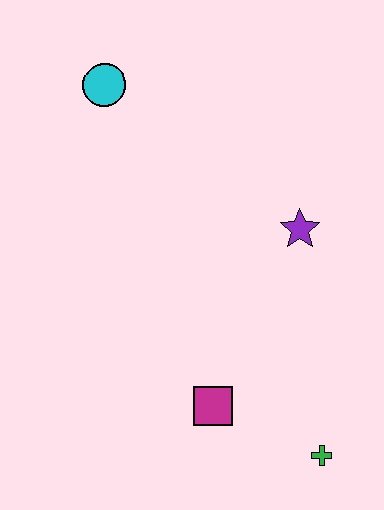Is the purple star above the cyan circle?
No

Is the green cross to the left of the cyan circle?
No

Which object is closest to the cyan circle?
The purple star is closest to the cyan circle.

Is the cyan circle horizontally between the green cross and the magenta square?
No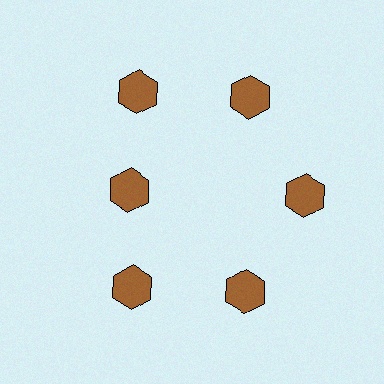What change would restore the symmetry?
The symmetry would be restored by moving it outward, back onto the ring so that all 6 hexagons sit at equal angles and equal distance from the center.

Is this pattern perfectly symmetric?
No. The 6 brown hexagons are arranged in a ring, but one element near the 9 o'clock position is pulled inward toward the center, breaking the 6-fold rotational symmetry.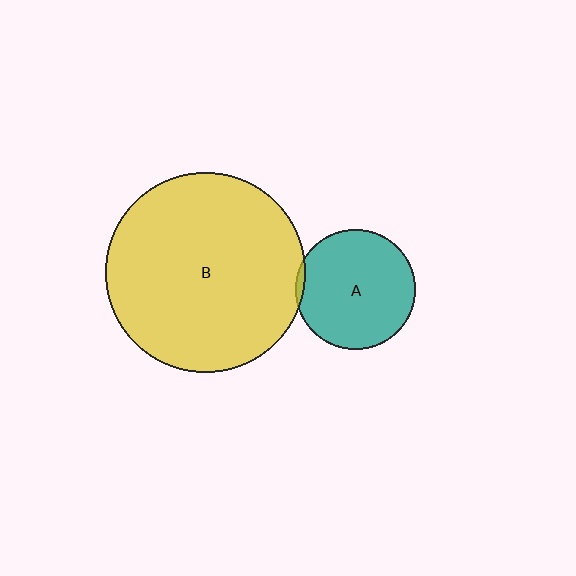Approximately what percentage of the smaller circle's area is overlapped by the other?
Approximately 5%.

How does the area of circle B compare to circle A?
Approximately 2.8 times.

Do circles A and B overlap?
Yes.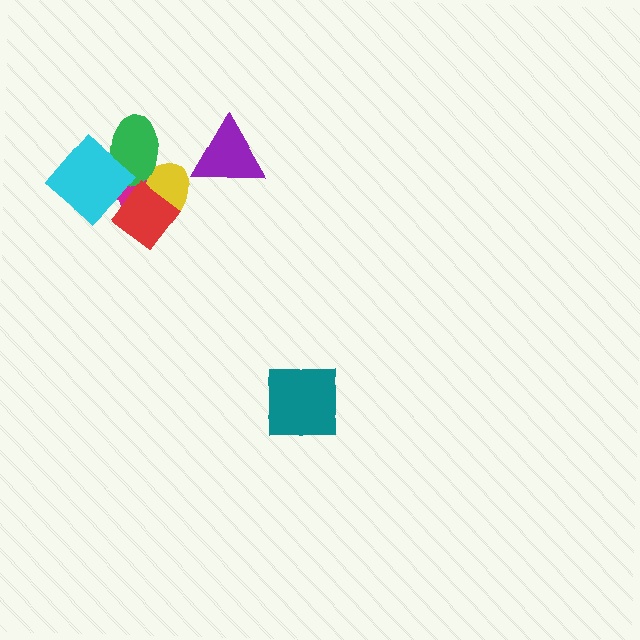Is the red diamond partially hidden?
Yes, it is partially covered by another shape.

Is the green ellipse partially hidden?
Yes, it is partially covered by another shape.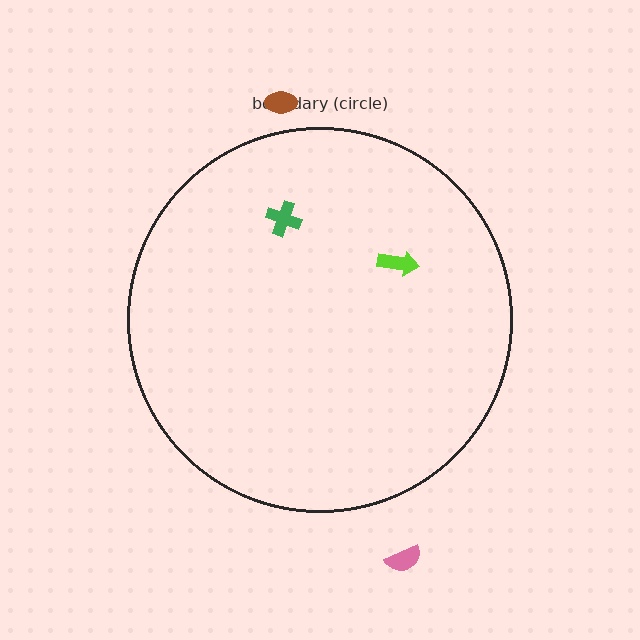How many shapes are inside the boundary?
2 inside, 2 outside.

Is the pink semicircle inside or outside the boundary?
Outside.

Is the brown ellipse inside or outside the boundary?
Outside.